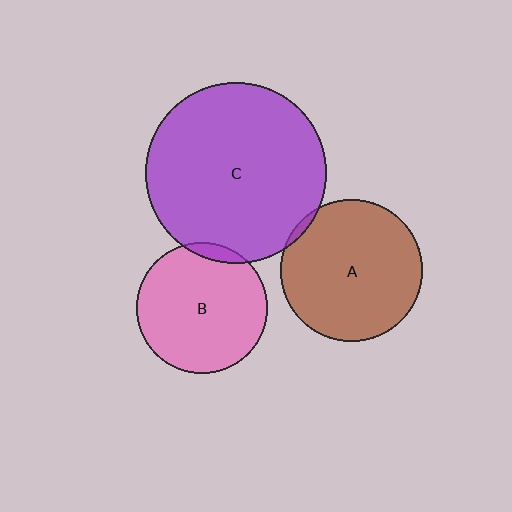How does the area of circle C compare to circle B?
Approximately 1.9 times.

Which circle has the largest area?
Circle C (purple).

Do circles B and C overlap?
Yes.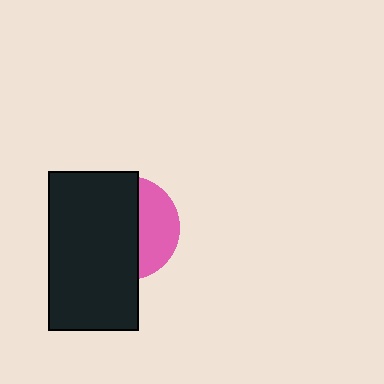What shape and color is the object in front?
The object in front is a black rectangle.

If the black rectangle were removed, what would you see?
You would see the complete pink circle.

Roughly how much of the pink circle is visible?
A small part of it is visible (roughly 36%).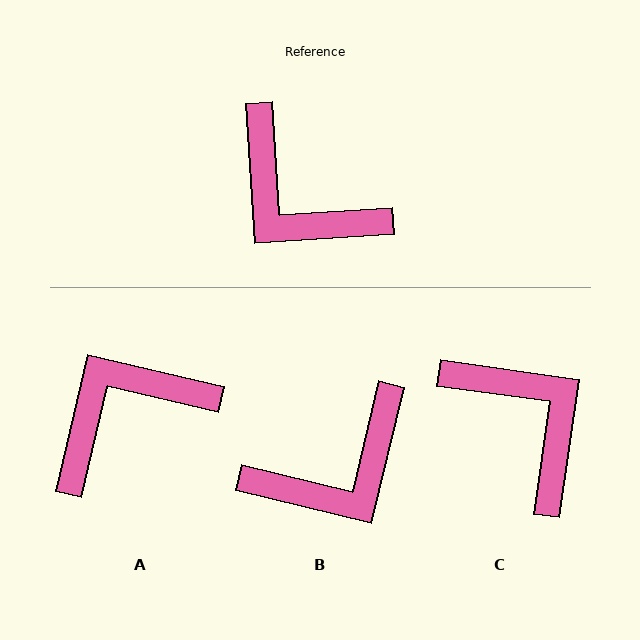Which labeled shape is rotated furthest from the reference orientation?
C, about 169 degrees away.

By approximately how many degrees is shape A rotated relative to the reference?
Approximately 107 degrees clockwise.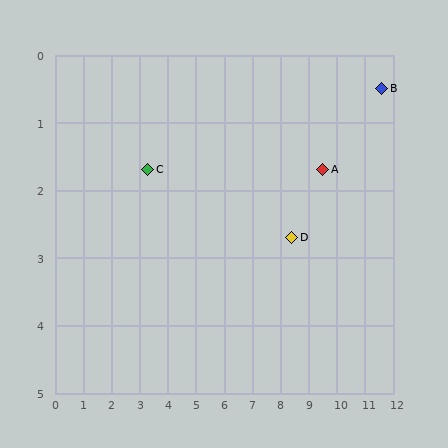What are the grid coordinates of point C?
Point C is at approximately (3.3, 1.7).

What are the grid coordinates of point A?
Point A is at approximately (9.5, 1.7).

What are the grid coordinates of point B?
Point B is at approximately (11.6, 0.5).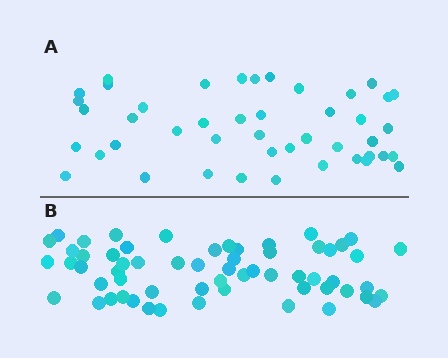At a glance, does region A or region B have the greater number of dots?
Region B (the bottom region) has more dots.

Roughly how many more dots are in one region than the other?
Region B has approximately 15 more dots than region A.